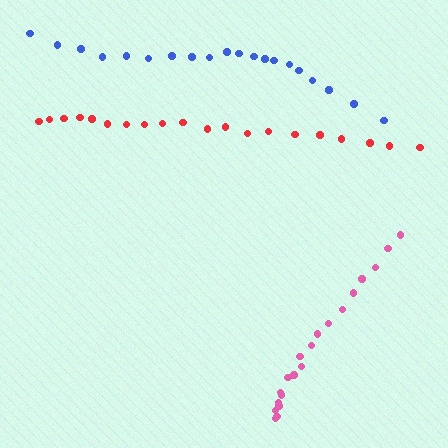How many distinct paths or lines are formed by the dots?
There are 3 distinct paths.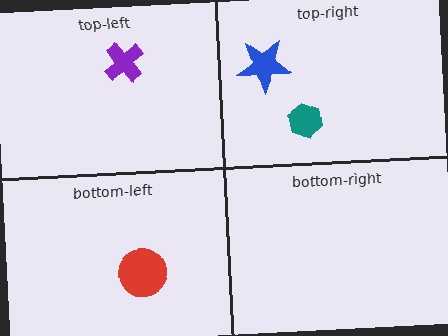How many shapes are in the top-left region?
1.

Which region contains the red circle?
The bottom-left region.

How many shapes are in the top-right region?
2.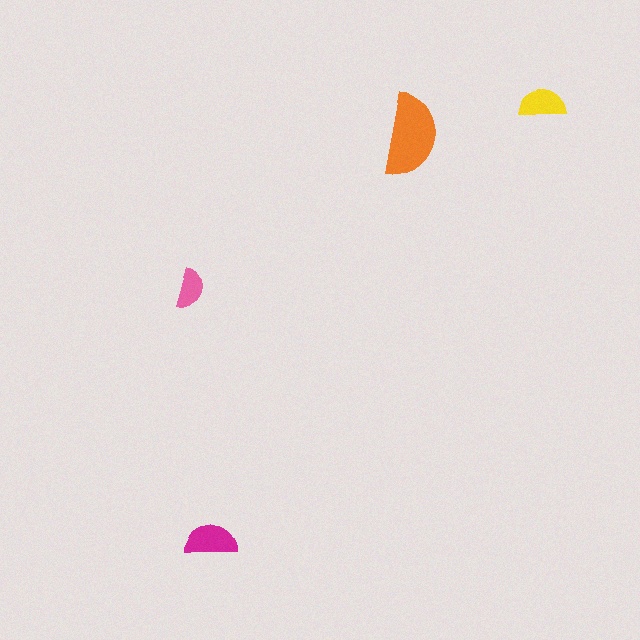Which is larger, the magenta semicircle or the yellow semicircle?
The magenta one.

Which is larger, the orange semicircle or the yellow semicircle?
The orange one.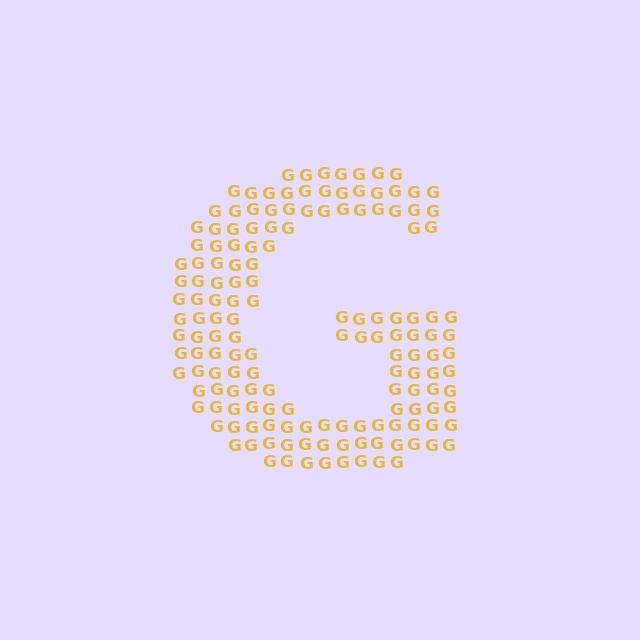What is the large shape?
The large shape is the letter G.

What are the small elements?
The small elements are letter G's.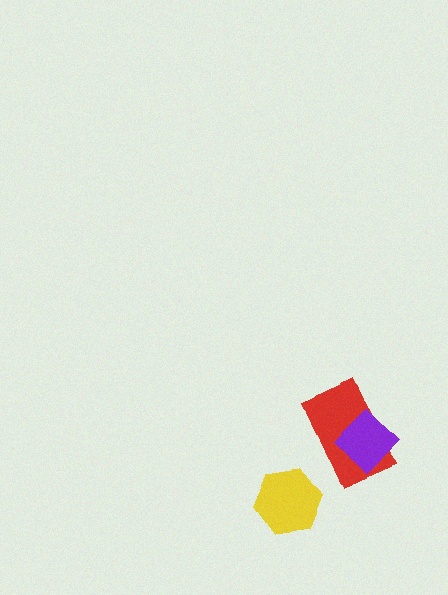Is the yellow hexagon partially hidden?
No, no other shape covers it.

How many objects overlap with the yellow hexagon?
0 objects overlap with the yellow hexagon.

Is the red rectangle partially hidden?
Yes, it is partially covered by another shape.